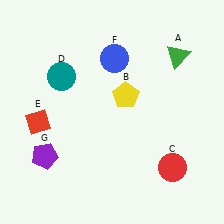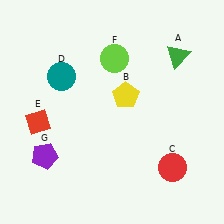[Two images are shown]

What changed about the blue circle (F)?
In Image 1, F is blue. In Image 2, it changed to lime.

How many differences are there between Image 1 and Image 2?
There is 1 difference between the two images.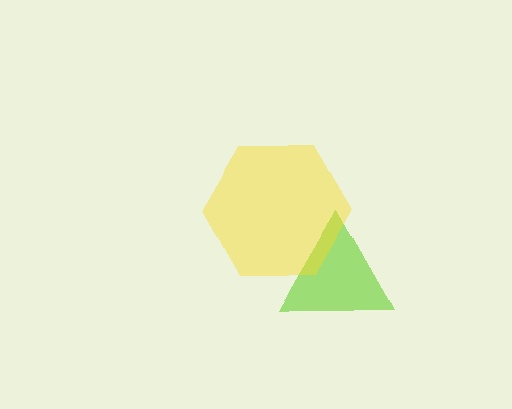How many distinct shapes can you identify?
There are 2 distinct shapes: a lime triangle, a yellow hexagon.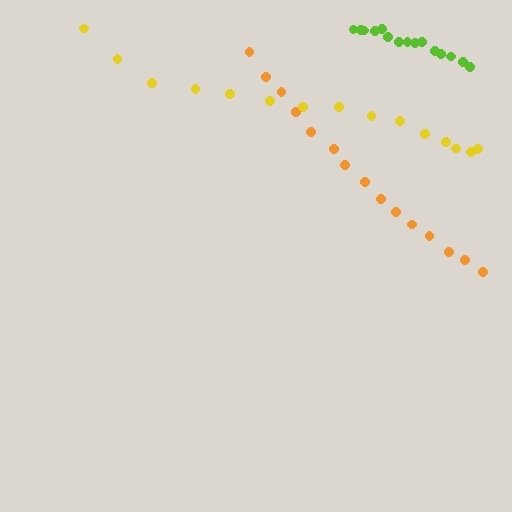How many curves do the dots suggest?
There are 3 distinct paths.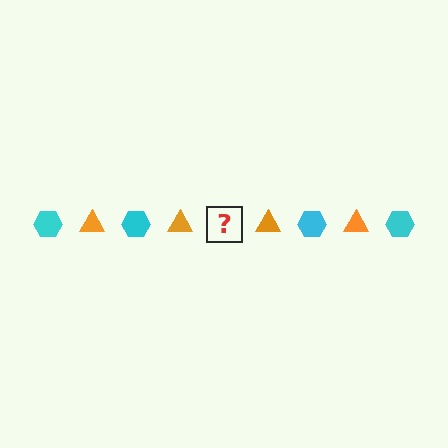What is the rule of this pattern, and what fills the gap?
The rule is that the pattern alternates between cyan hexagon and orange triangle. The gap should be filled with a cyan hexagon.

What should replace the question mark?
The question mark should be replaced with a cyan hexagon.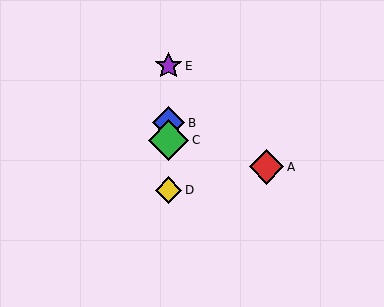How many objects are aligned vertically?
4 objects (B, C, D, E) are aligned vertically.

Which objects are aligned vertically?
Objects B, C, D, E are aligned vertically.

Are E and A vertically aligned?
No, E is at x≈168 and A is at x≈267.